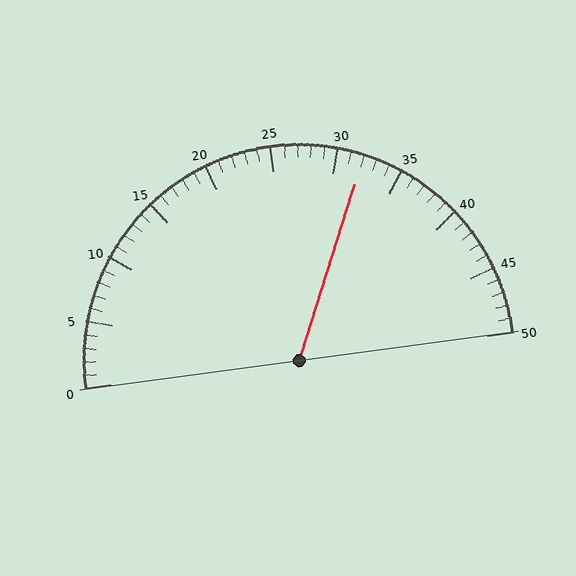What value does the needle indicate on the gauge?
The needle indicates approximately 32.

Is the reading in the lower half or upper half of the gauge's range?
The reading is in the upper half of the range (0 to 50).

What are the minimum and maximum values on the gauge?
The gauge ranges from 0 to 50.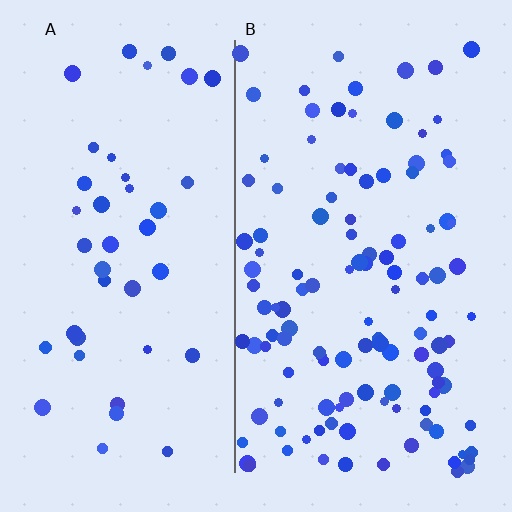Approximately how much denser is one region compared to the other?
Approximately 2.8× — region B over region A.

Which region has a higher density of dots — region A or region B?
B (the right).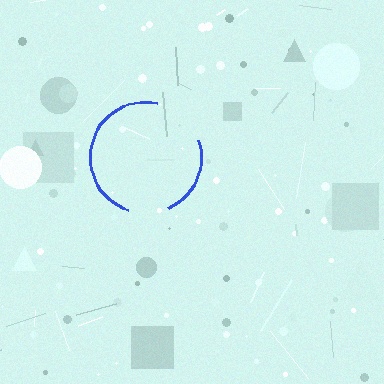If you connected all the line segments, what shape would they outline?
They would outline a circle.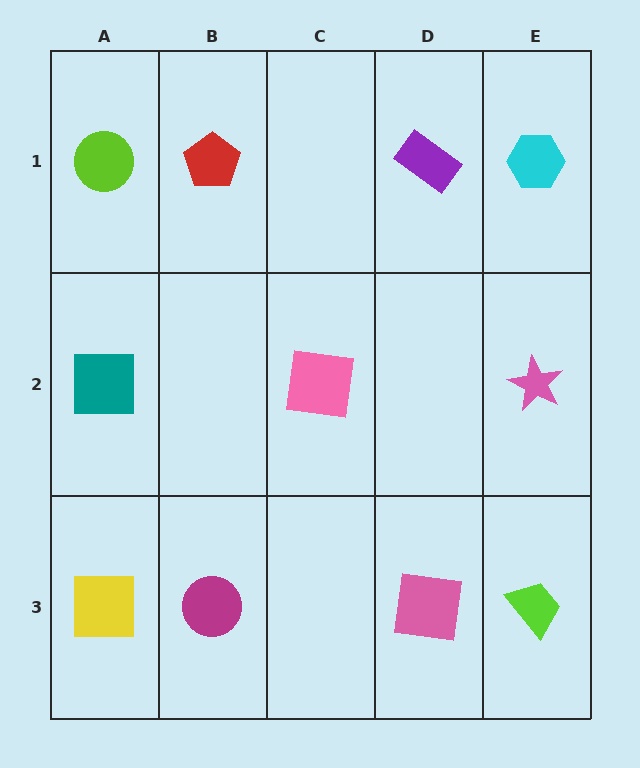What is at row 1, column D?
A purple rectangle.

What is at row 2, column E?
A pink star.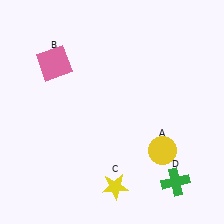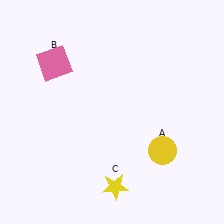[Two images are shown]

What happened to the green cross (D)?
The green cross (D) was removed in Image 2. It was in the bottom-right area of Image 1.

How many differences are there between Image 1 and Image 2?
There is 1 difference between the two images.